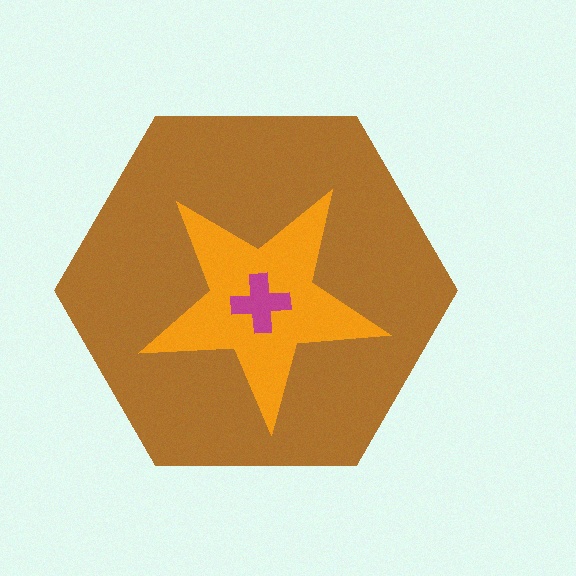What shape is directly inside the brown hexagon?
The orange star.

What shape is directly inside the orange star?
The magenta cross.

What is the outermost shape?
The brown hexagon.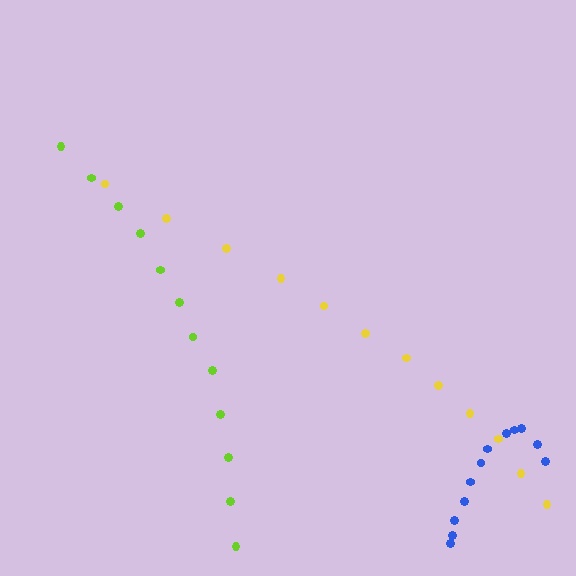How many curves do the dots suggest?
There are 3 distinct paths.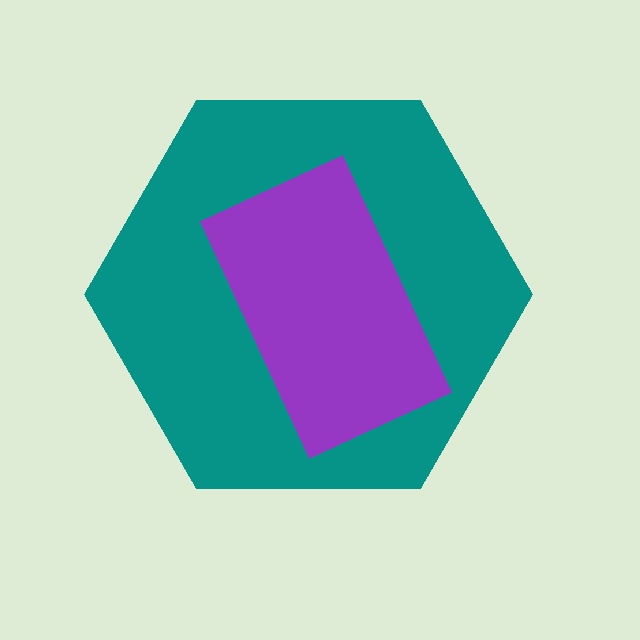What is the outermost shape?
The teal hexagon.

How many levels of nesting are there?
2.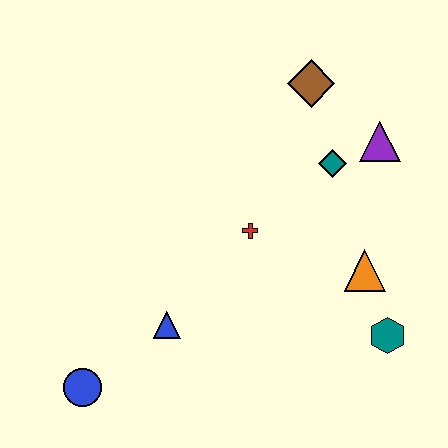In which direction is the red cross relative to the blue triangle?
The red cross is above the blue triangle.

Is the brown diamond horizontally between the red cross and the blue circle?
No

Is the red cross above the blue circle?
Yes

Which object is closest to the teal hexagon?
The orange triangle is closest to the teal hexagon.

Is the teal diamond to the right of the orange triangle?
No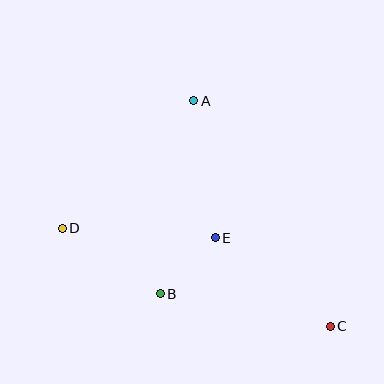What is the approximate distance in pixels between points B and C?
The distance between B and C is approximately 173 pixels.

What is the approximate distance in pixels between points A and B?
The distance between A and B is approximately 196 pixels.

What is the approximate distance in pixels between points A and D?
The distance between A and D is approximately 183 pixels.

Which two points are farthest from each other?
Points C and D are farthest from each other.